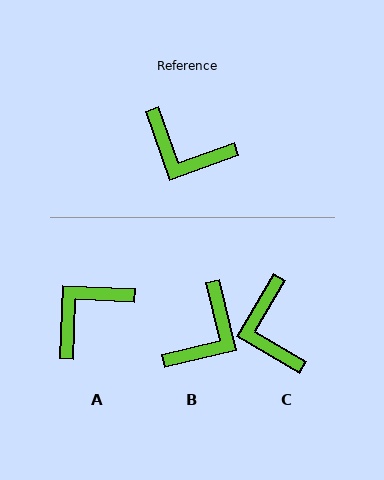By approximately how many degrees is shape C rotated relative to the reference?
Approximately 50 degrees clockwise.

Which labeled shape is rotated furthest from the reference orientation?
A, about 112 degrees away.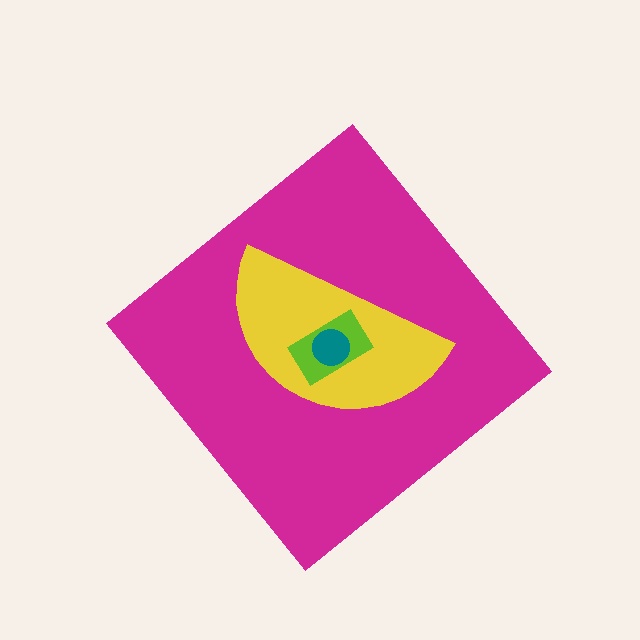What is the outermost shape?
The magenta diamond.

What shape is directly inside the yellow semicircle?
The lime rectangle.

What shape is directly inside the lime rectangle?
The teal circle.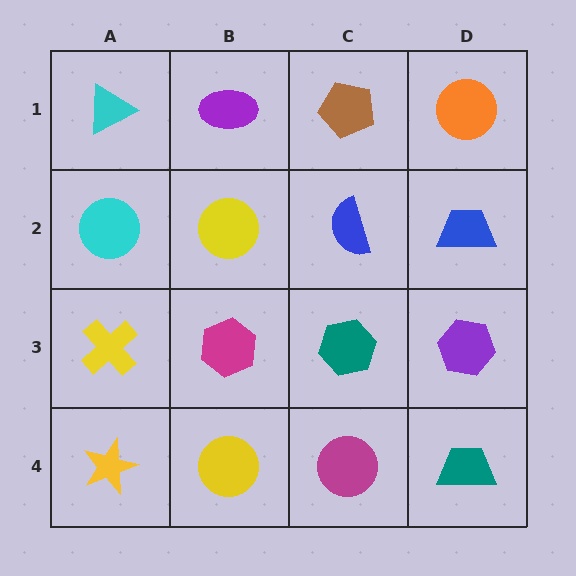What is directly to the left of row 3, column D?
A teal hexagon.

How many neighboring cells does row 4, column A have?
2.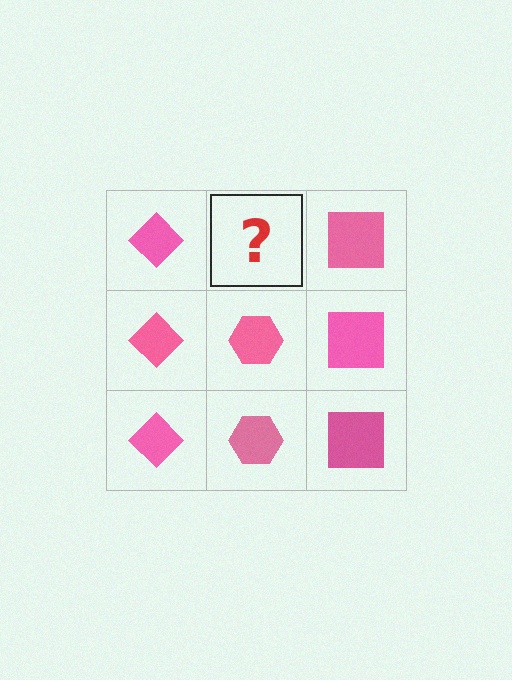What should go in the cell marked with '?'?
The missing cell should contain a pink hexagon.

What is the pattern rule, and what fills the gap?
The rule is that each column has a consistent shape. The gap should be filled with a pink hexagon.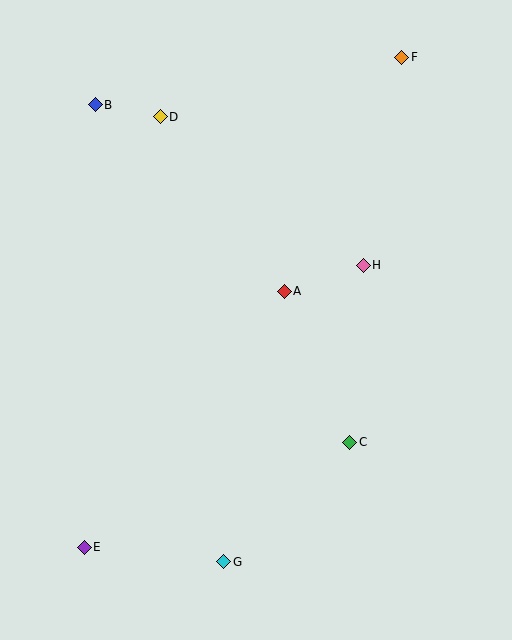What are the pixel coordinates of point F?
Point F is at (402, 57).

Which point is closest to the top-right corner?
Point F is closest to the top-right corner.